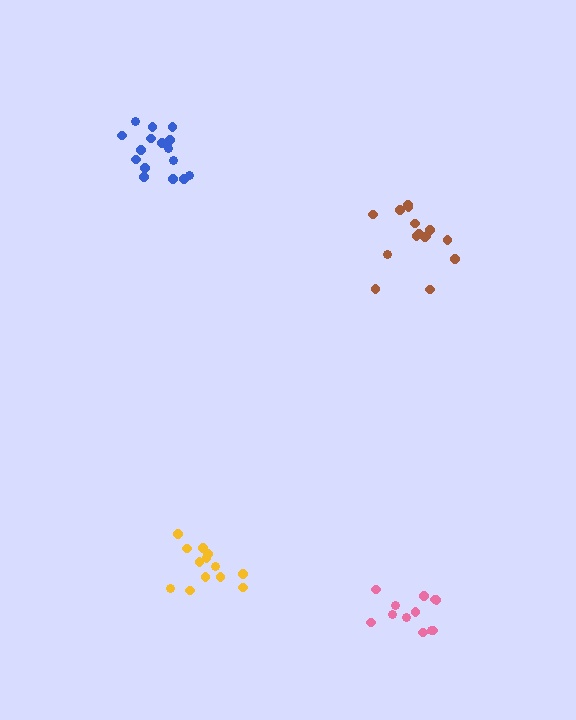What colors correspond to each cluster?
The clusters are colored: brown, blue, pink, yellow.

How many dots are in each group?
Group 1: 15 dots, Group 2: 16 dots, Group 3: 12 dots, Group 4: 13 dots (56 total).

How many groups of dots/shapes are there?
There are 4 groups.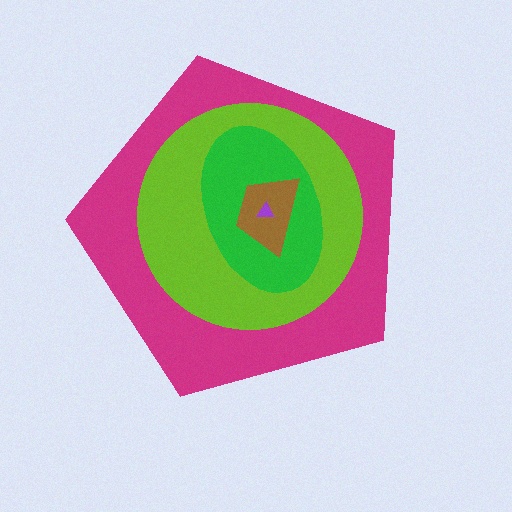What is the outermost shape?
The magenta pentagon.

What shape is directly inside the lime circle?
The green ellipse.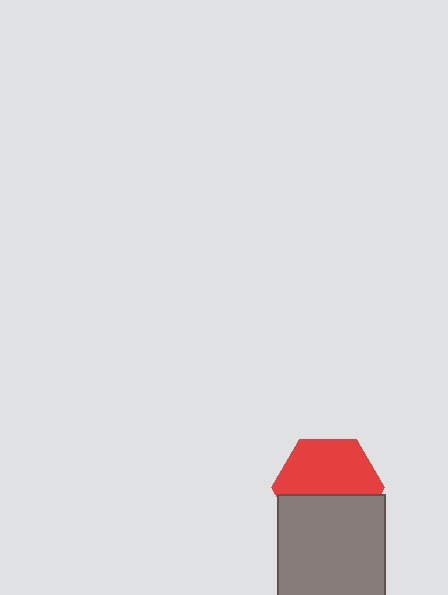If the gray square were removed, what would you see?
You would see the complete red hexagon.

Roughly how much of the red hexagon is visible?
About half of it is visible (roughly 57%).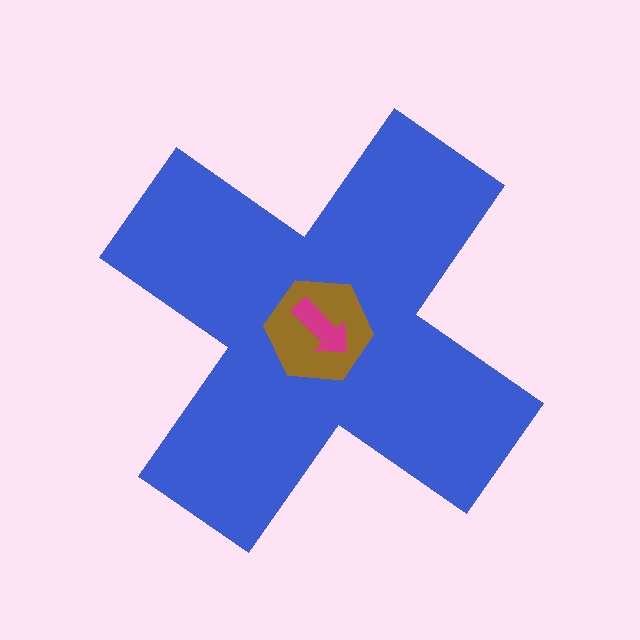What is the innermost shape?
The magenta arrow.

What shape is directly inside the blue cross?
The brown hexagon.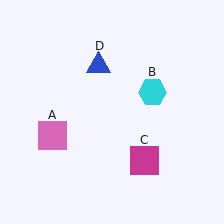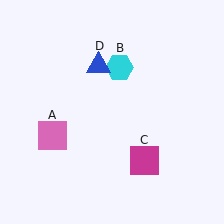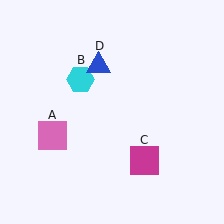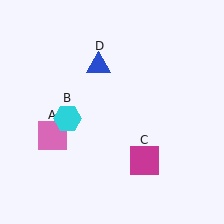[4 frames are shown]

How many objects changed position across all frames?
1 object changed position: cyan hexagon (object B).